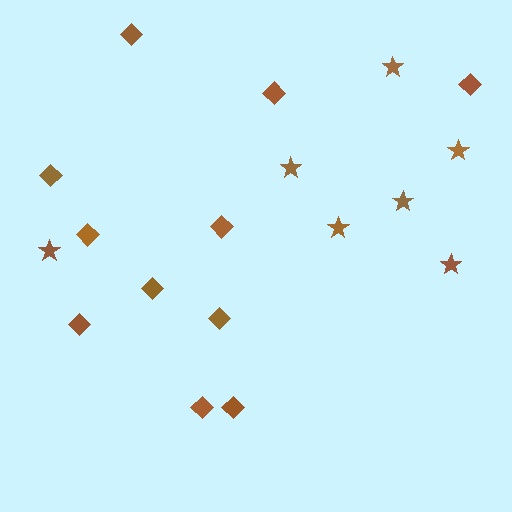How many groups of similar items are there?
There are 2 groups: one group of stars (7) and one group of diamonds (11).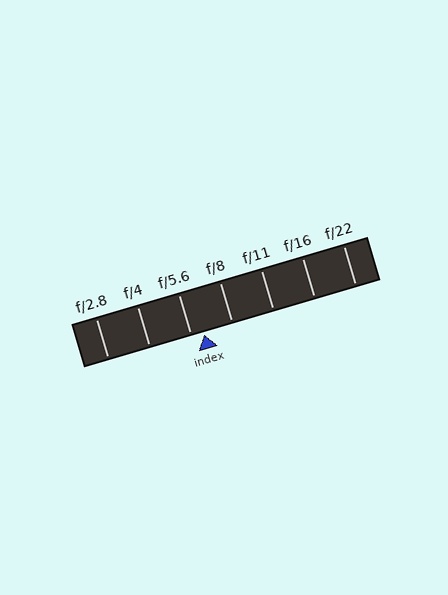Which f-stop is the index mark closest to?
The index mark is closest to f/5.6.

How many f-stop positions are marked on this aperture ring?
There are 7 f-stop positions marked.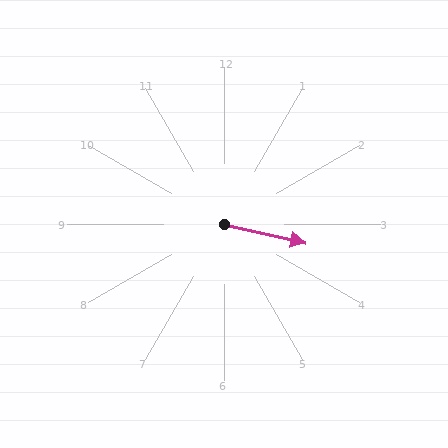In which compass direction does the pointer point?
East.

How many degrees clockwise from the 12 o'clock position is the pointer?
Approximately 103 degrees.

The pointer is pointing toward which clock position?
Roughly 3 o'clock.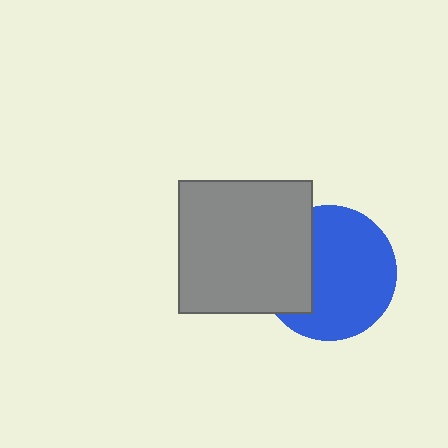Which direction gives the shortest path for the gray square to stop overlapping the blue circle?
Moving left gives the shortest separation.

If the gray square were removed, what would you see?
You would see the complete blue circle.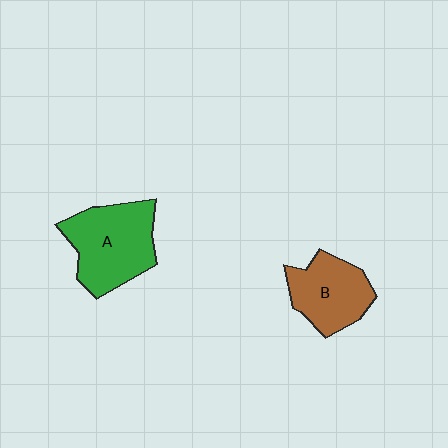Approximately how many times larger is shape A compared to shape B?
Approximately 1.3 times.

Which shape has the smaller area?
Shape B (brown).